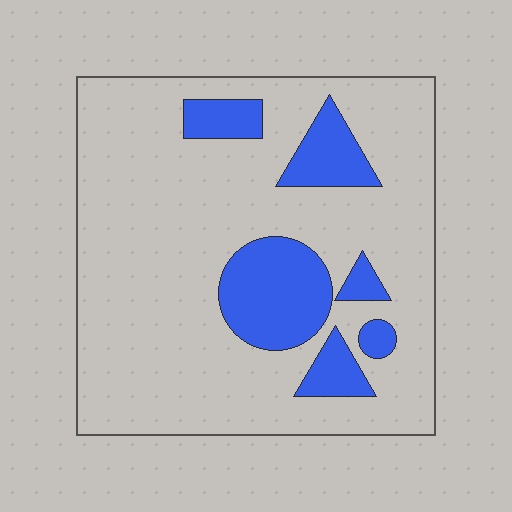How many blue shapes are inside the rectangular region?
6.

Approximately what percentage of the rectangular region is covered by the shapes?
Approximately 20%.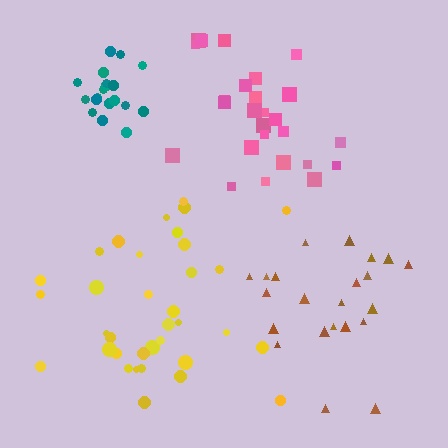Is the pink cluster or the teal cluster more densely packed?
Teal.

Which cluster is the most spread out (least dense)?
Yellow.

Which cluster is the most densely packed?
Teal.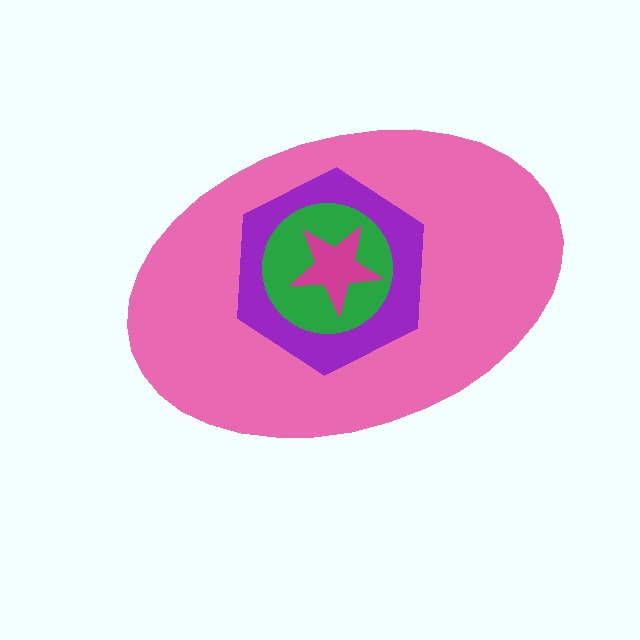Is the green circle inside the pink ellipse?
Yes.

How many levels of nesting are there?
4.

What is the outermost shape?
The pink ellipse.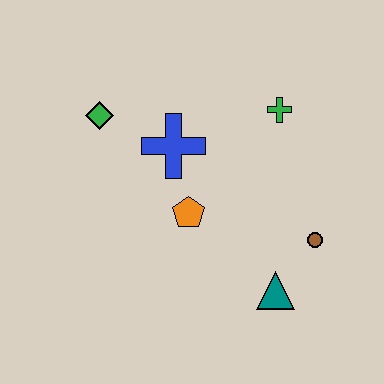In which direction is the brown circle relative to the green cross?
The brown circle is below the green cross.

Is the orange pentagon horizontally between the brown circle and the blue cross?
Yes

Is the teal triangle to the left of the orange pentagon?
No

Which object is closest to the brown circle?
The teal triangle is closest to the brown circle.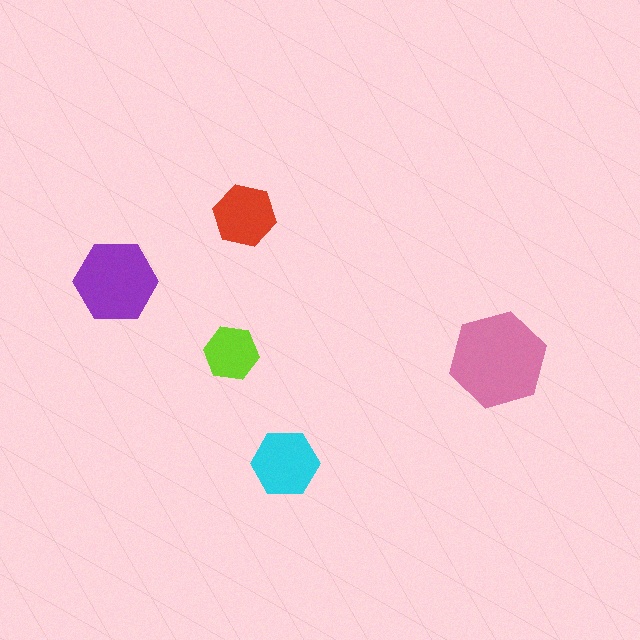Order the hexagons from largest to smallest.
the pink one, the purple one, the cyan one, the red one, the lime one.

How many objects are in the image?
There are 5 objects in the image.